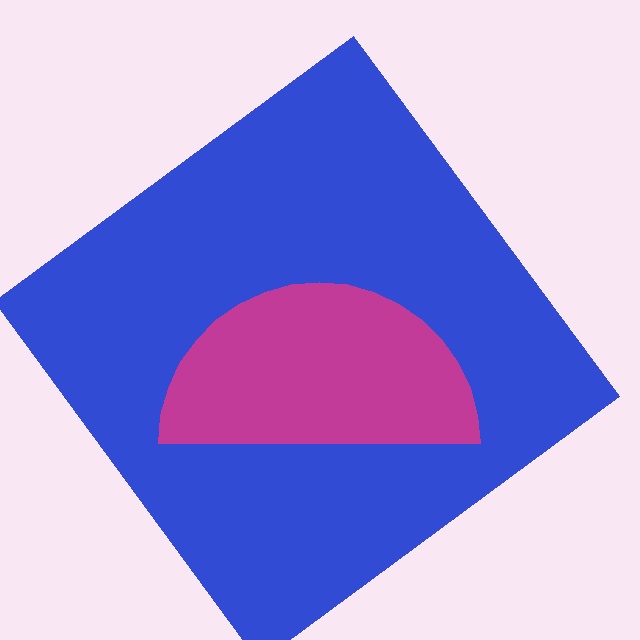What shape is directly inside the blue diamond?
The magenta semicircle.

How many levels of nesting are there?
2.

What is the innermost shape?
The magenta semicircle.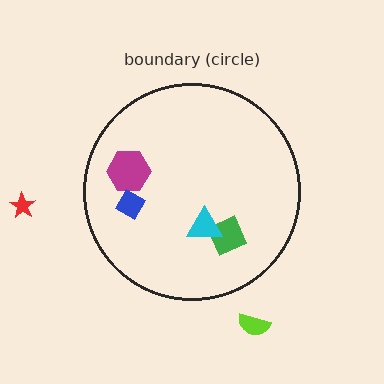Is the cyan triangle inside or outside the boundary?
Inside.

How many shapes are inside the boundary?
4 inside, 2 outside.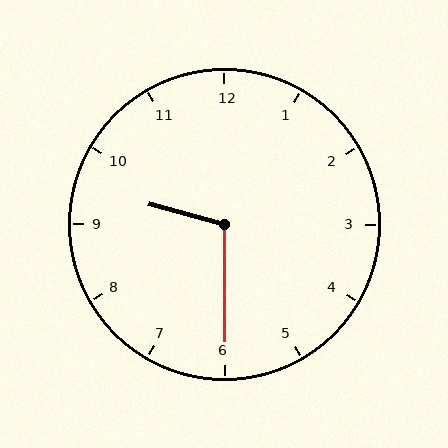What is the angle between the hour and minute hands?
Approximately 105 degrees.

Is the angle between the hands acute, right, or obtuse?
It is obtuse.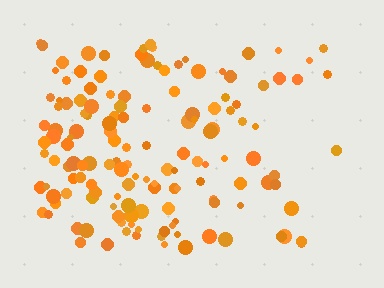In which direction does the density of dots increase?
From right to left, with the left side densest.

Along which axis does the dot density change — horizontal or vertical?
Horizontal.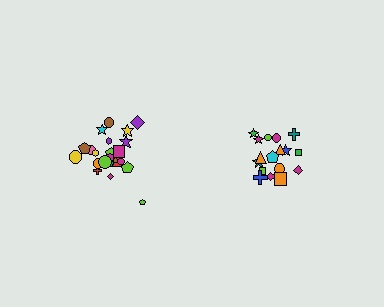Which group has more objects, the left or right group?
The left group.